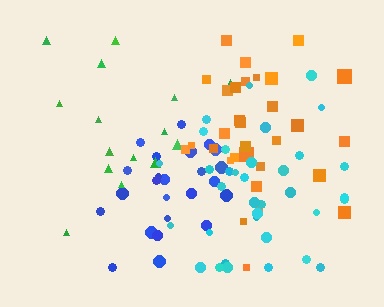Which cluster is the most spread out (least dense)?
Green.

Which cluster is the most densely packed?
Blue.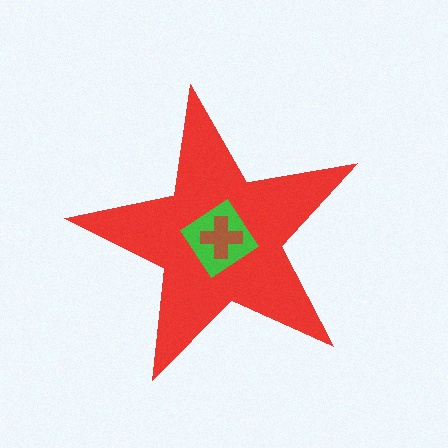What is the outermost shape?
The red star.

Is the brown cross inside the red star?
Yes.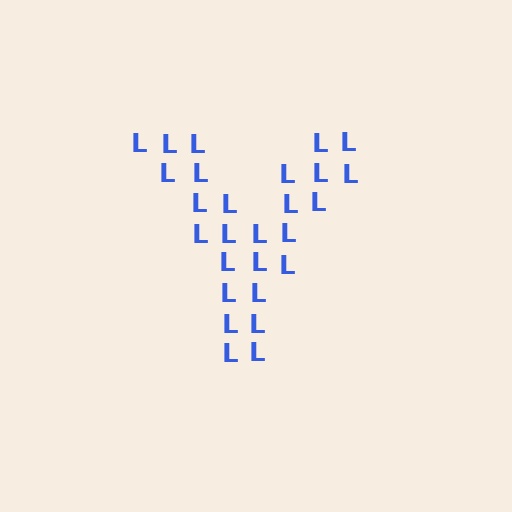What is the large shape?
The large shape is the letter Y.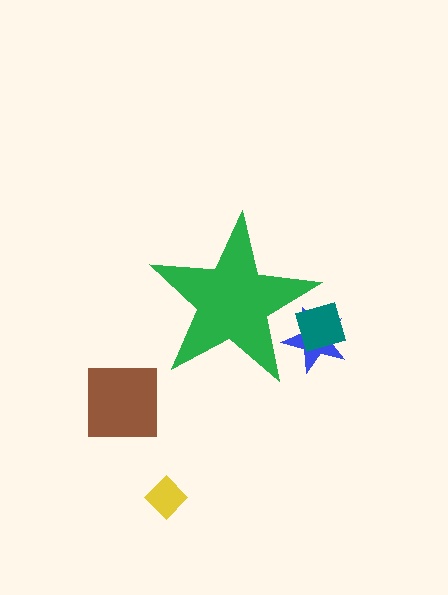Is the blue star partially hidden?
Yes, the blue star is partially hidden behind the green star.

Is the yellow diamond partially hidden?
No, the yellow diamond is fully visible.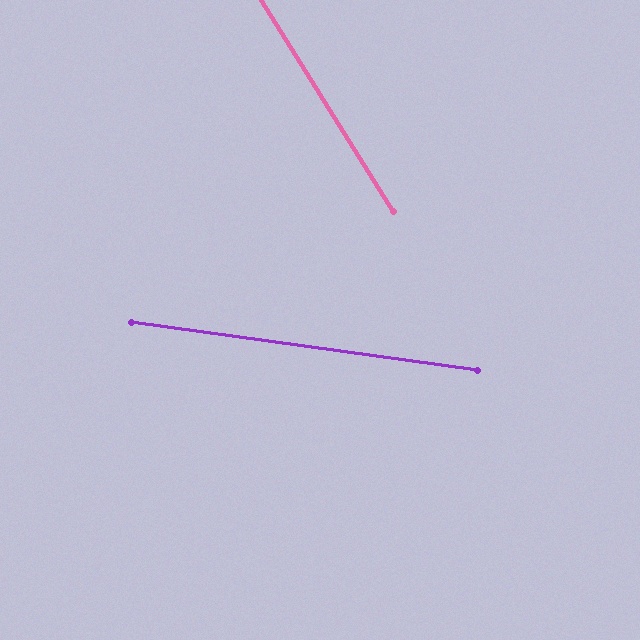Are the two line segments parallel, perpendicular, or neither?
Neither parallel nor perpendicular — they differ by about 50°.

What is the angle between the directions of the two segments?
Approximately 50 degrees.